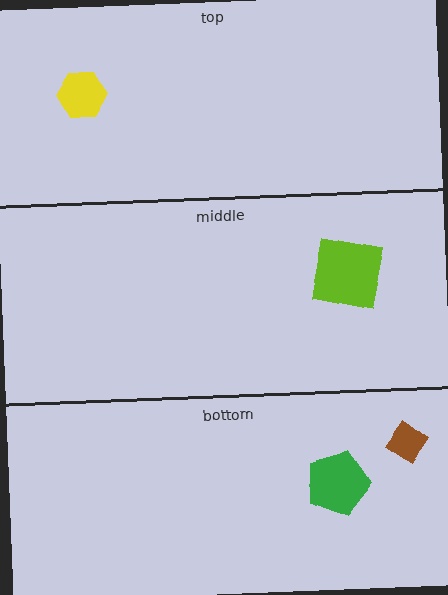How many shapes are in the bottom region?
2.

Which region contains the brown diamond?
The bottom region.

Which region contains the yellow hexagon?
The top region.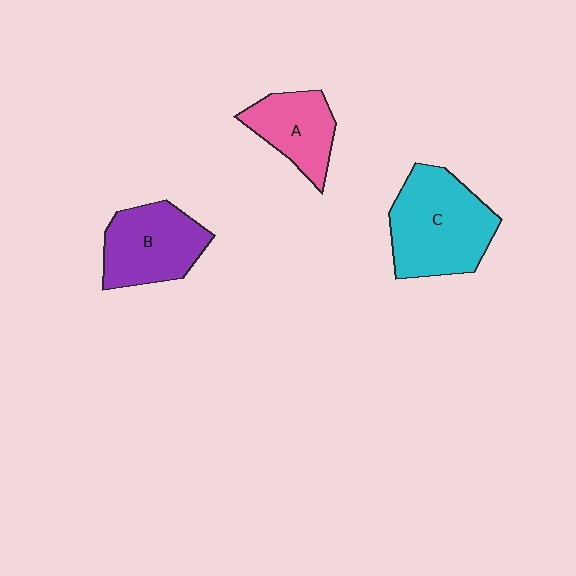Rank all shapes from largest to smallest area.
From largest to smallest: C (cyan), B (purple), A (pink).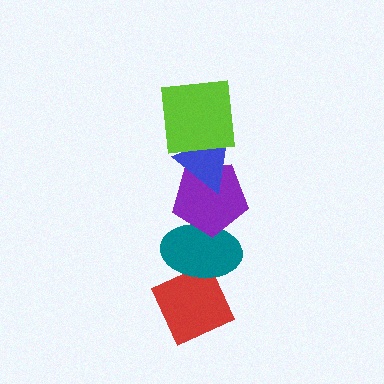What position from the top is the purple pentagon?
The purple pentagon is 3rd from the top.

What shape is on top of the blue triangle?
The lime square is on top of the blue triangle.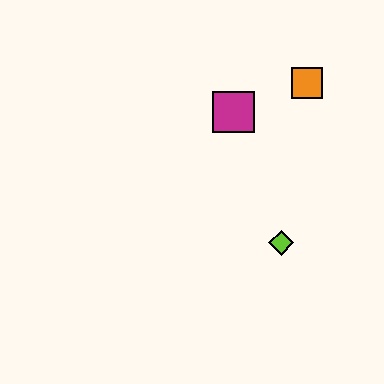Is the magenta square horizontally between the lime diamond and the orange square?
No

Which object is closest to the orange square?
The magenta square is closest to the orange square.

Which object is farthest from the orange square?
The lime diamond is farthest from the orange square.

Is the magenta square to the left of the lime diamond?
Yes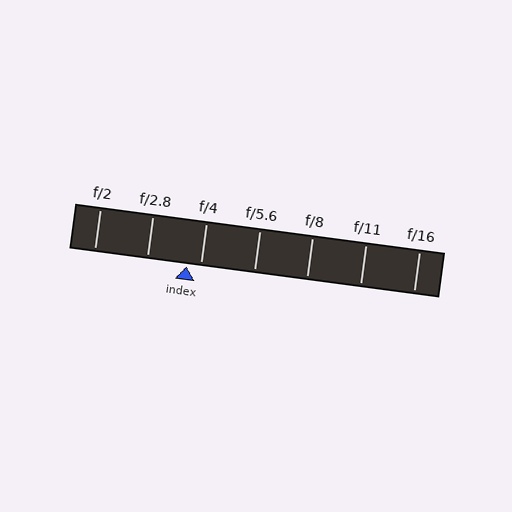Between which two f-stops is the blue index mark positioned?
The index mark is between f/2.8 and f/4.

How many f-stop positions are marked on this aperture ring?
There are 7 f-stop positions marked.